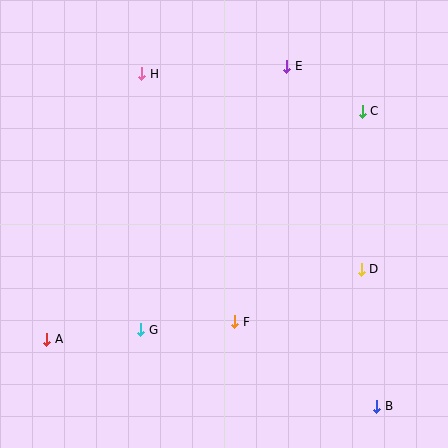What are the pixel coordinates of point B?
Point B is at (377, 406).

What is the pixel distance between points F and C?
The distance between F and C is 246 pixels.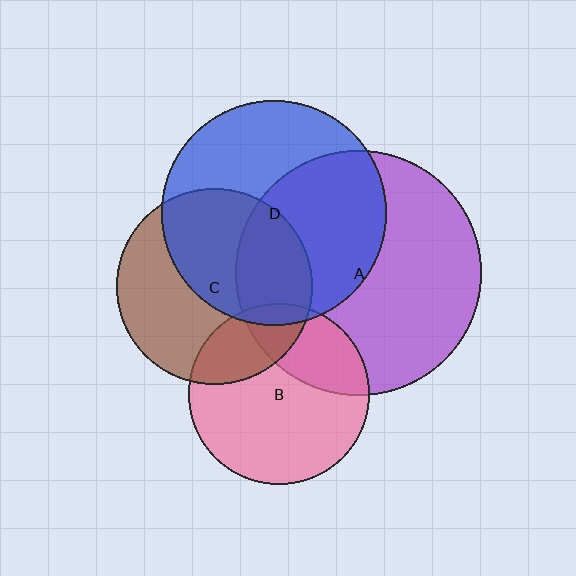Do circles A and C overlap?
Yes.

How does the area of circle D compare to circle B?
Approximately 1.6 times.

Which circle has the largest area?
Circle A (purple).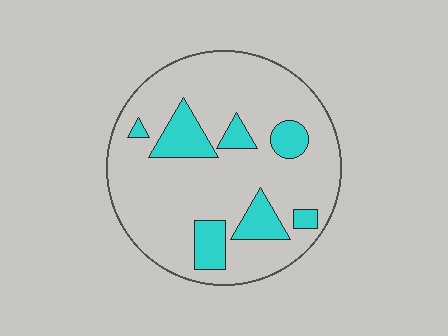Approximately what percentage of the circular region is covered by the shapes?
Approximately 20%.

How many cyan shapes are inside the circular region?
7.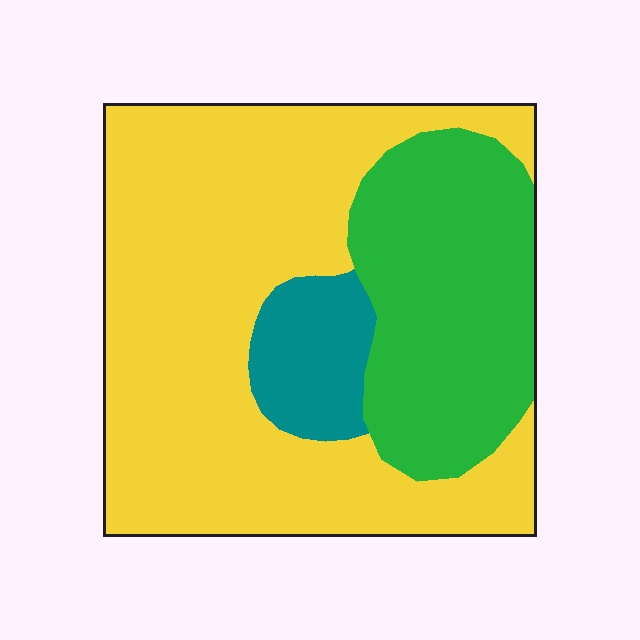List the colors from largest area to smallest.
From largest to smallest: yellow, green, teal.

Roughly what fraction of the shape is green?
Green covers about 30% of the shape.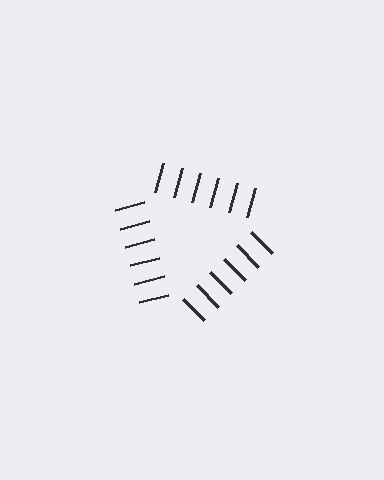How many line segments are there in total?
18 — 6 along each of the 3 edges.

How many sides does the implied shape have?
3 sides — the line-ends trace a triangle.